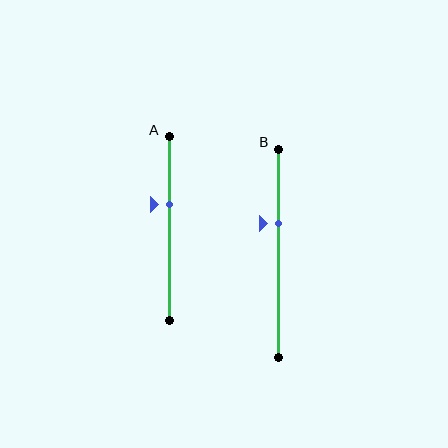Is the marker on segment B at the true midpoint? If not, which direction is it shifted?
No, the marker on segment B is shifted upward by about 14% of the segment length.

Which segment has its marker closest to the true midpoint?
Segment A has its marker closest to the true midpoint.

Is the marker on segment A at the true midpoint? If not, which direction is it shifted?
No, the marker on segment A is shifted upward by about 13% of the segment length.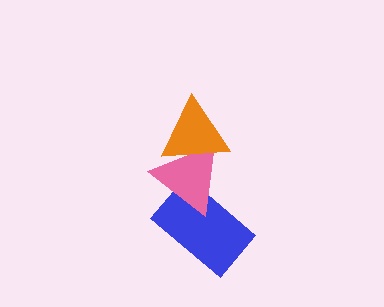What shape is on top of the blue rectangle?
The pink triangle is on top of the blue rectangle.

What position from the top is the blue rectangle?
The blue rectangle is 3rd from the top.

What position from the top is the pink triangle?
The pink triangle is 2nd from the top.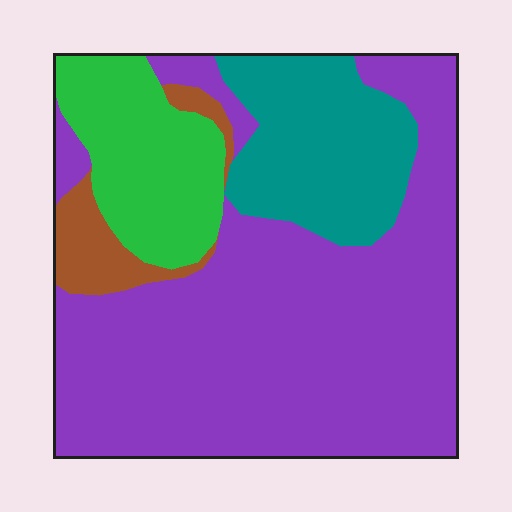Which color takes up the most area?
Purple, at roughly 60%.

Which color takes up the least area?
Brown, at roughly 5%.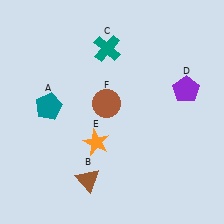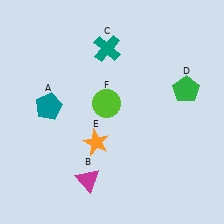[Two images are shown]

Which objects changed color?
B changed from brown to magenta. D changed from purple to green. F changed from brown to lime.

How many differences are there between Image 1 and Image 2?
There are 3 differences between the two images.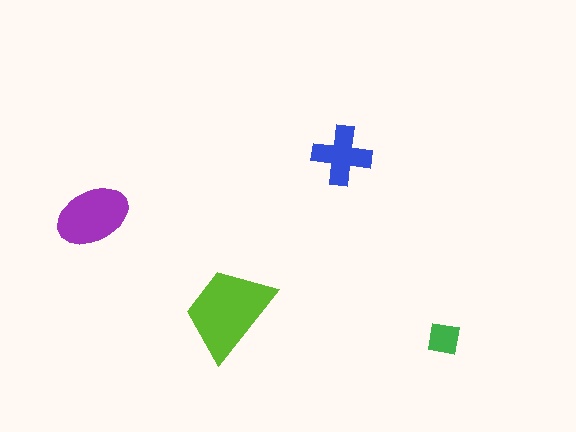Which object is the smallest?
The green square.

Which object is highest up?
The blue cross is topmost.